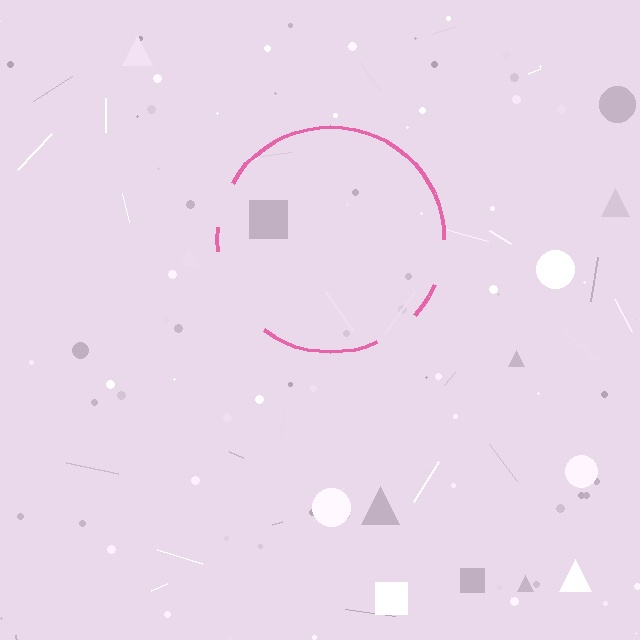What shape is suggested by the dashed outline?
The dashed outline suggests a circle.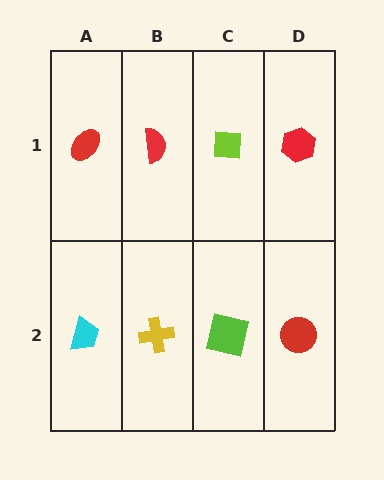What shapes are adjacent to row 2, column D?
A red hexagon (row 1, column D), a lime square (row 2, column C).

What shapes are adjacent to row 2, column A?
A red ellipse (row 1, column A), a yellow cross (row 2, column B).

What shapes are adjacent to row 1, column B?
A yellow cross (row 2, column B), a red ellipse (row 1, column A), a lime square (row 1, column C).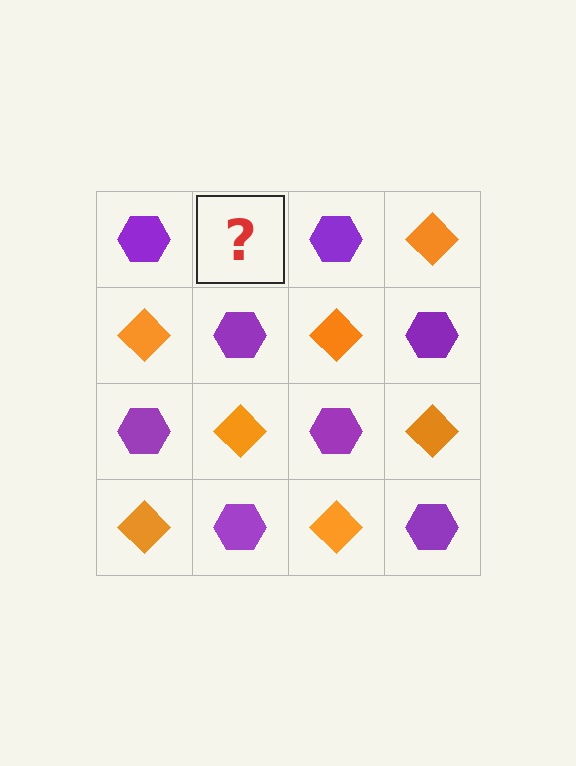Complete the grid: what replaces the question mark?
The question mark should be replaced with an orange diamond.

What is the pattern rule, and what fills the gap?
The rule is that it alternates purple hexagon and orange diamond in a checkerboard pattern. The gap should be filled with an orange diamond.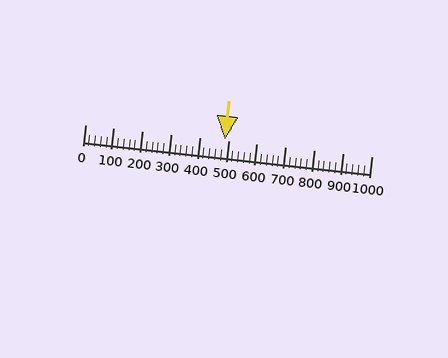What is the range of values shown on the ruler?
The ruler shows values from 0 to 1000.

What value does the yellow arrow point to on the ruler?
The yellow arrow points to approximately 489.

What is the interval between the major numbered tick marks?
The major tick marks are spaced 100 units apart.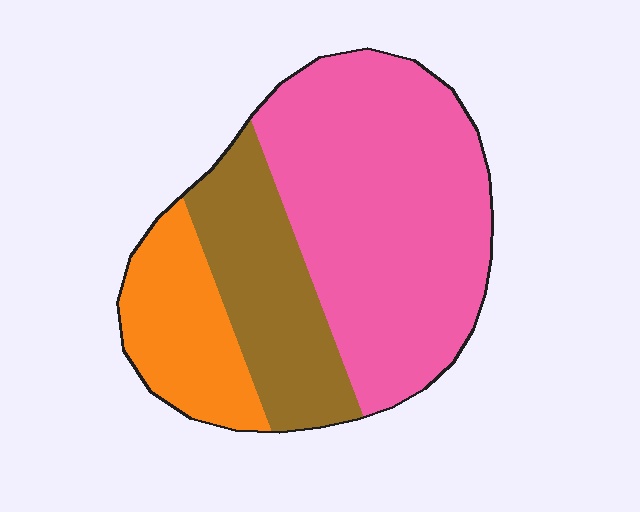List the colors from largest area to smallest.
From largest to smallest: pink, brown, orange.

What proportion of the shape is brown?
Brown takes up less than a quarter of the shape.